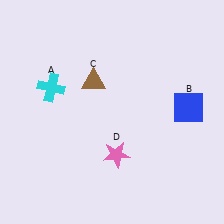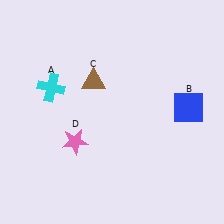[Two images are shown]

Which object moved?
The pink star (D) moved left.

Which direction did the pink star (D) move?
The pink star (D) moved left.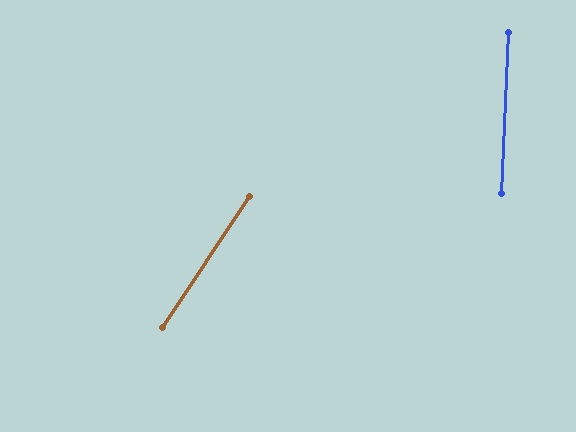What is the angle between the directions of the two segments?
Approximately 32 degrees.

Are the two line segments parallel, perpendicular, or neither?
Neither parallel nor perpendicular — they differ by about 32°.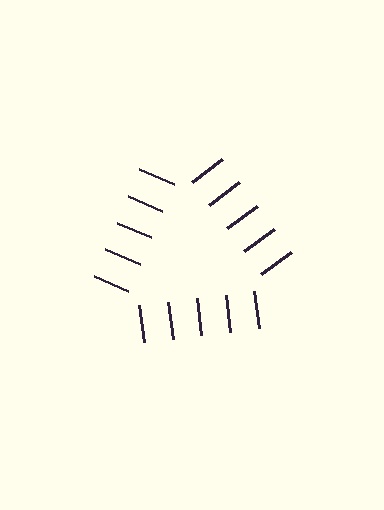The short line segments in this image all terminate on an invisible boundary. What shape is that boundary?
An illusory triangle — the line segments terminate on its edges but no continuous stroke is drawn.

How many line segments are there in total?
15 — 5 along each of the 3 edges.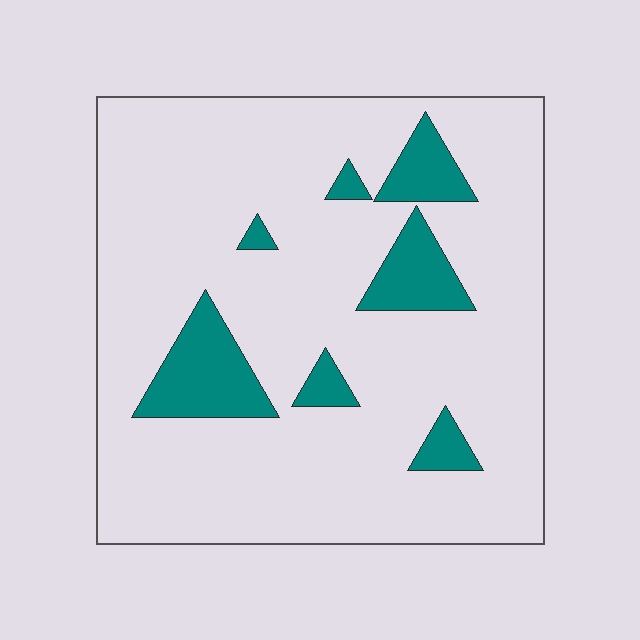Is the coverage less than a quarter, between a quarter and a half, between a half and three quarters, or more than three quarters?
Less than a quarter.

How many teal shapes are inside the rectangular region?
7.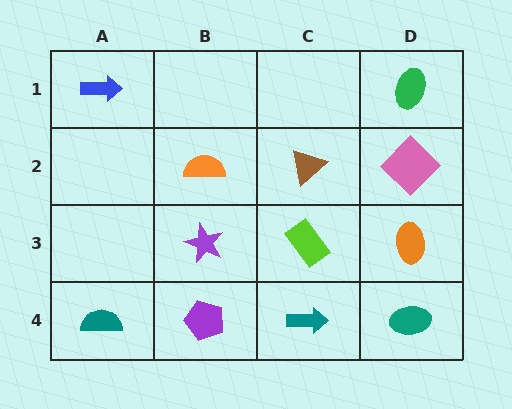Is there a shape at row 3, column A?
No, that cell is empty.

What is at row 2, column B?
An orange semicircle.